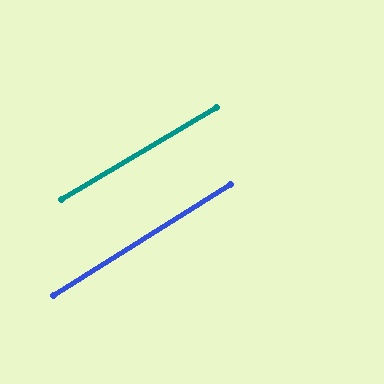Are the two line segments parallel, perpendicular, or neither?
Parallel — their directions differ by only 1.2°.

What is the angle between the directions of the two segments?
Approximately 1 degree.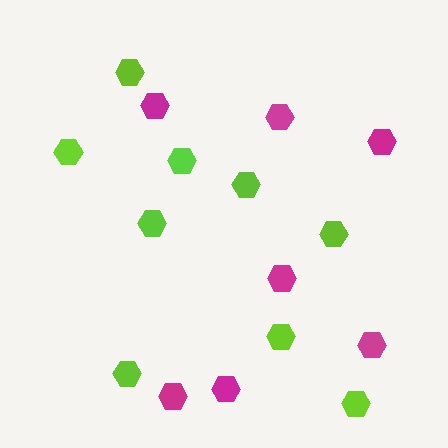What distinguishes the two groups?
There are 2 groups: one group of magenta hexagons (7) and one group of lime hexagons (9).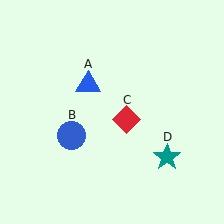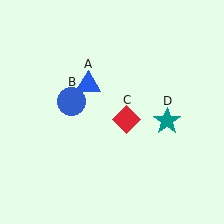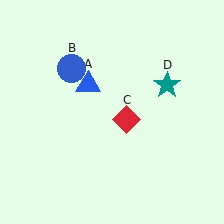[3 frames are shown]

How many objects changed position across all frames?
2 objects changed position: blue circle (object B), teal star (object D).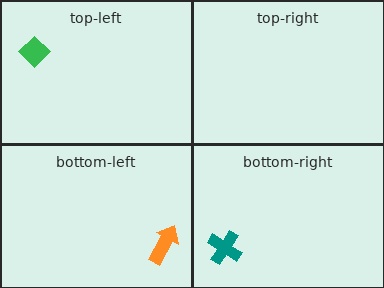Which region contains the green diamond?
The top-left region.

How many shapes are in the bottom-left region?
1.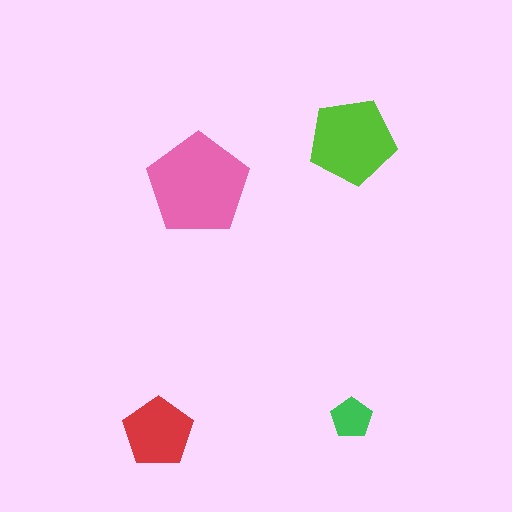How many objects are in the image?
There are 4 objects in the image.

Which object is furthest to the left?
The red pentagon is leftmost.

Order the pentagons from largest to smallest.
the pink one, the lime one, the red one, the green one.